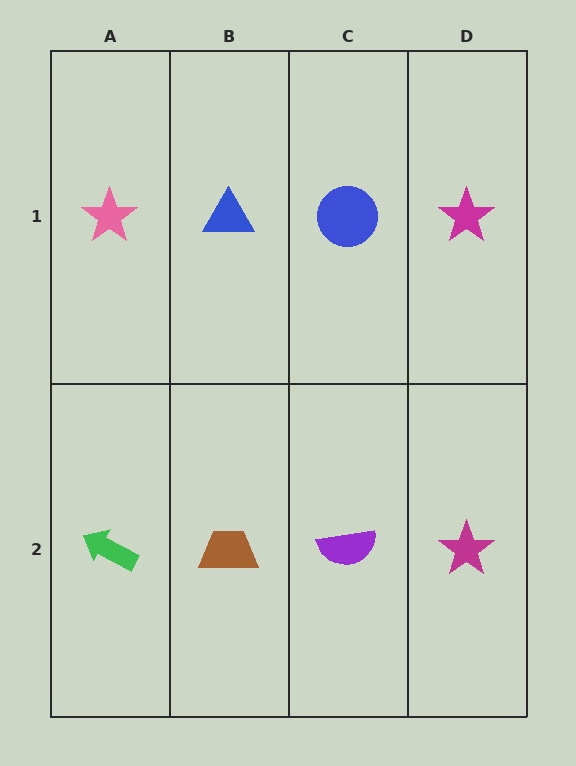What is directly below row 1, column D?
A magenta star.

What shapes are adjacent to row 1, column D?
A magenta star (row 2, column D), a blue circle (row 1, column C).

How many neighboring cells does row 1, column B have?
3.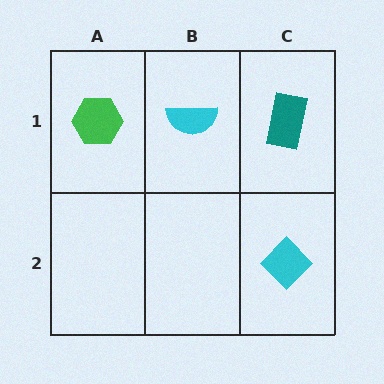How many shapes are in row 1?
3 shapes.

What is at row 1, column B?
A cyan semicircle.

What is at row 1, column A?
A green hexagon.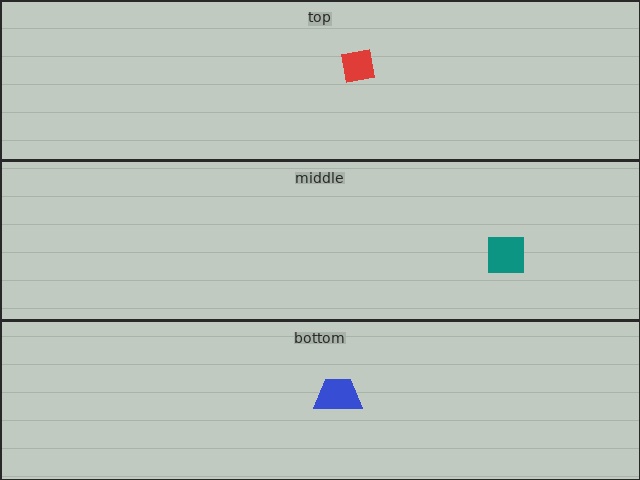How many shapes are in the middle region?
1.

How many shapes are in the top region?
1.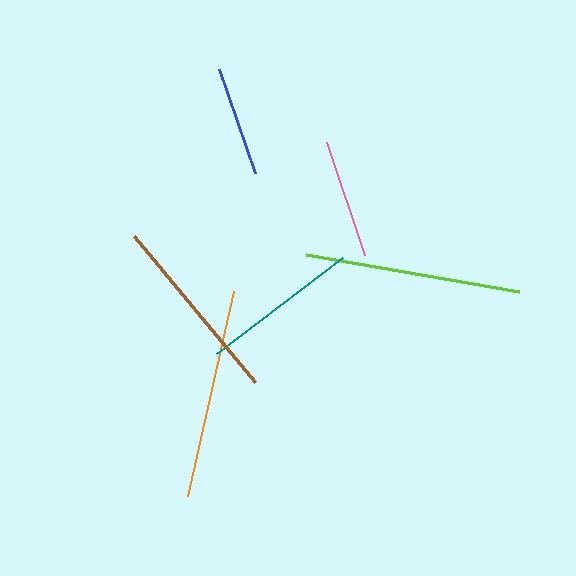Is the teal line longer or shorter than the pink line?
The teal line is longer than the pink line.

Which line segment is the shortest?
The blue line is the shortest at approximately 109 pixels.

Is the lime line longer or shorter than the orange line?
The lime line is longer than the orange line.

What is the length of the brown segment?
The brown segment is approximately 189 pixels long.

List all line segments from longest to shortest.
From longest to shortest: lime, orange, brown, teal, pink, blue.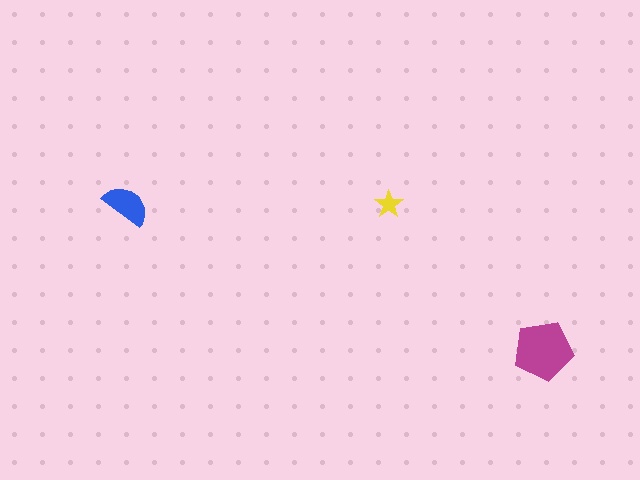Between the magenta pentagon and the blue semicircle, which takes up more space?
The magenta pentagon.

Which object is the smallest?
The yellow star.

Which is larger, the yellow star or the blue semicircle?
The blue semicircle.